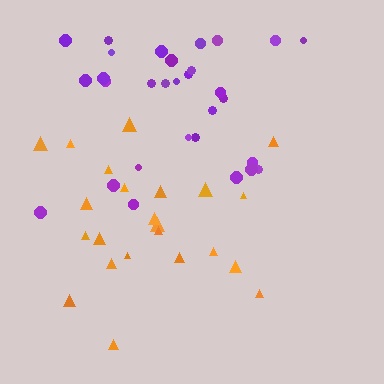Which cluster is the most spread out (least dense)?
Orange.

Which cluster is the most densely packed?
Purple.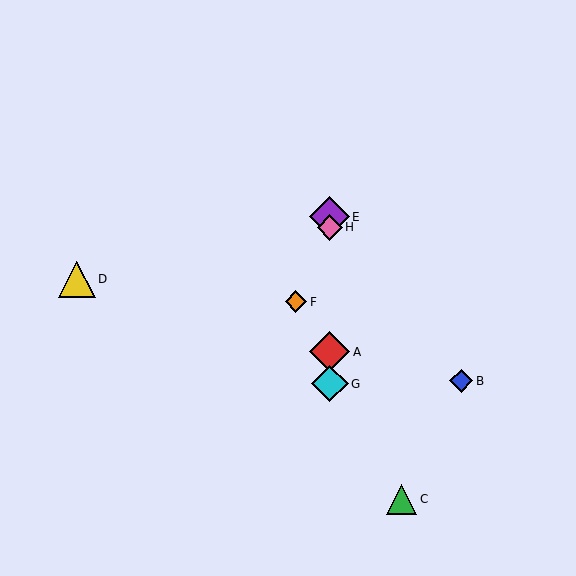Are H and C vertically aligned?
No, H is at x≈330 and C is at x≈402.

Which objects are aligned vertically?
Objects A, E, G, H are aligned vertically.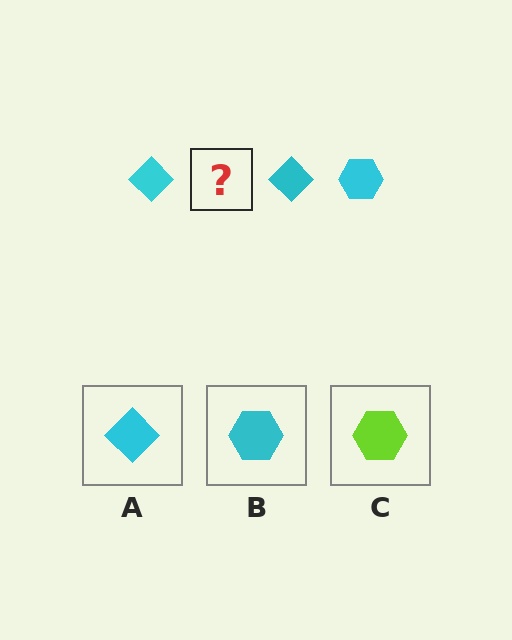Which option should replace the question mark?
Option B.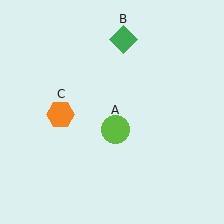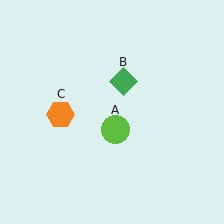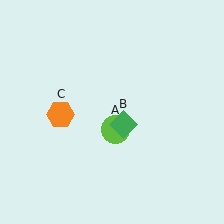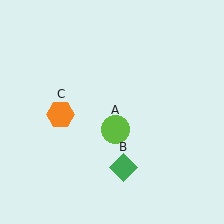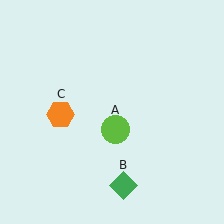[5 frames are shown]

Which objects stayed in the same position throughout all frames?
Lime circle (object A) and orange hexagon (object C) remained stationary.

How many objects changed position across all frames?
1 object changed position: green diamond (object B).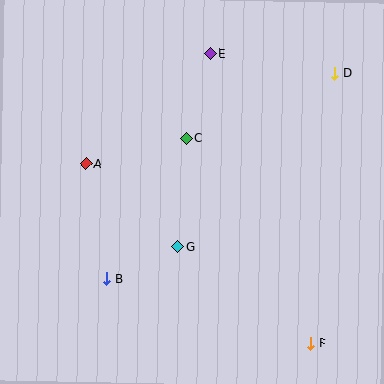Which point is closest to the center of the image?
Point C at (186, 138) is closest to the center.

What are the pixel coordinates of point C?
Point C is at (186, 138).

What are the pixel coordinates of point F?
Point F is at (311, 343).